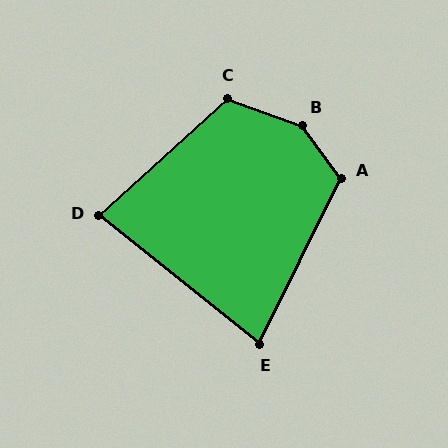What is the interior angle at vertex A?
Approximately 117 degrees (obtuse).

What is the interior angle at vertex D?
Approximately 81 degrees (acute).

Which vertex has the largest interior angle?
B, at approximately 146 degrees.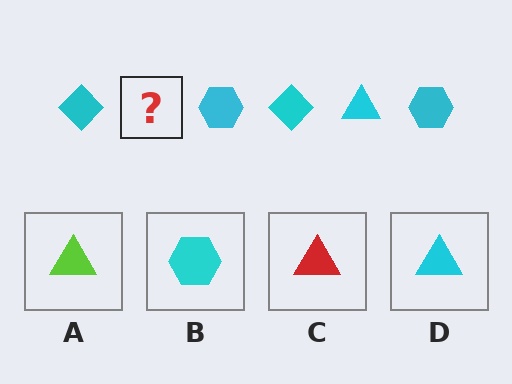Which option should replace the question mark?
Option D.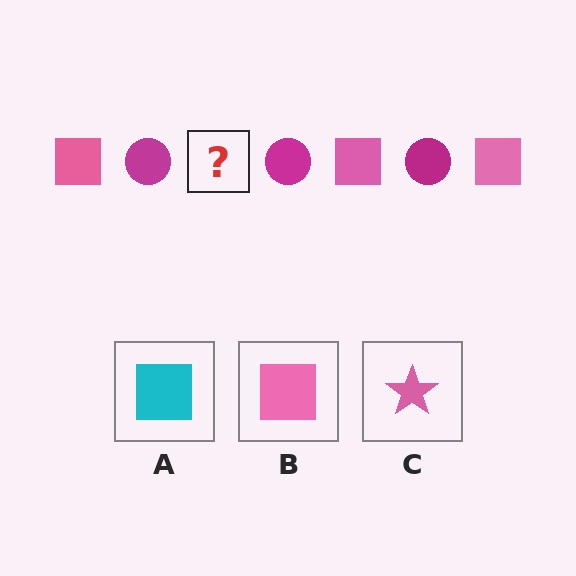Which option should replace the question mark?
Option B.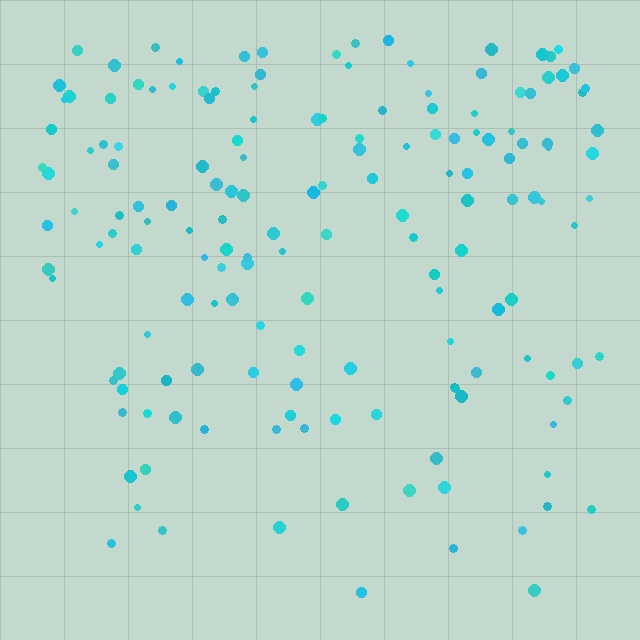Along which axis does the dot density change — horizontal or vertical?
Vertical.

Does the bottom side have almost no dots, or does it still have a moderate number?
Still a moderate number, just noticeably fewer than the top.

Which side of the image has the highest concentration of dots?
The top.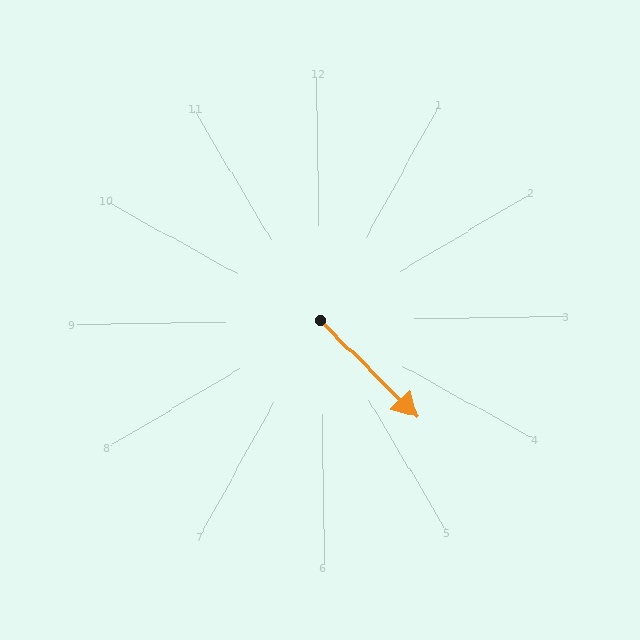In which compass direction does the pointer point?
Southeast.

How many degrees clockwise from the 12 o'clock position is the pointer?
Approximately 136 degrees.